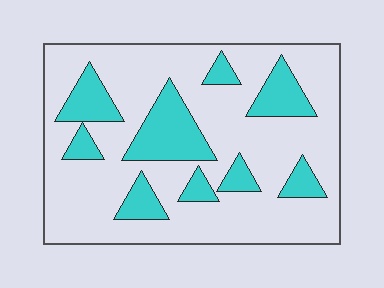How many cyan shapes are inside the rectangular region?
9.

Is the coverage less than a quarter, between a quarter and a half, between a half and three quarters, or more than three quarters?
Less than a quarter.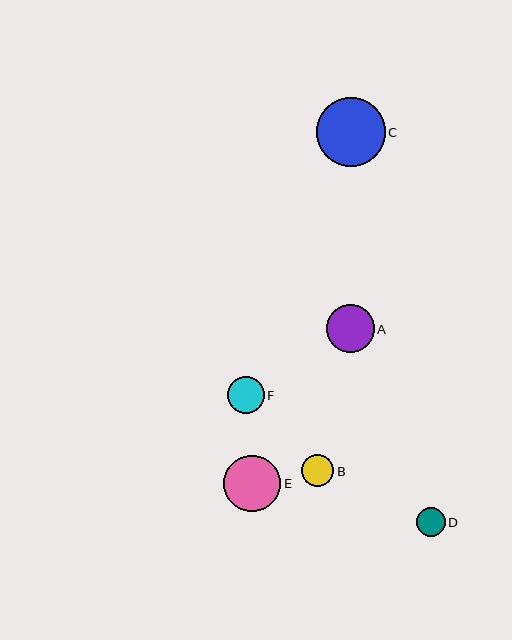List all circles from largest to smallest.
From largest to smallest: C, E, A, F, B, D.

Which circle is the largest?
Circle C is the largest with a size of approximately 69 pixels.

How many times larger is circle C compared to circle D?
Circle C is approximately 2.4 times the size of circle D.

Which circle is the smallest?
Circle D is the smallest with a size of approximately 29 pixels.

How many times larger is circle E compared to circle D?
Circle E is approximately 1.9 times the size of circle D.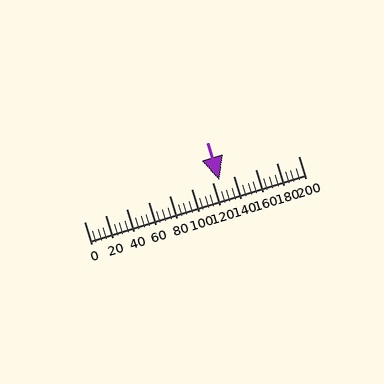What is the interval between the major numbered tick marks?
The major tick marks are spaced 20 units apart.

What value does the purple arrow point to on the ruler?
The purple arrow points to approximately 126.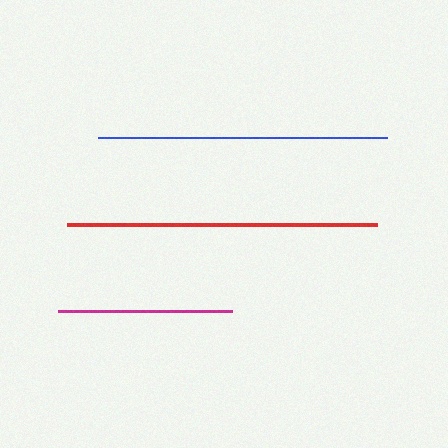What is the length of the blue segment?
The blue segment is approximately 289 pixels long.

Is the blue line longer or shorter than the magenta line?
The blue line is longer than the magenta line.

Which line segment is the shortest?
The magenta line is the shortest at approximately 174 pixels.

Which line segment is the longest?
The red line is the longest at approximately 310 pixels.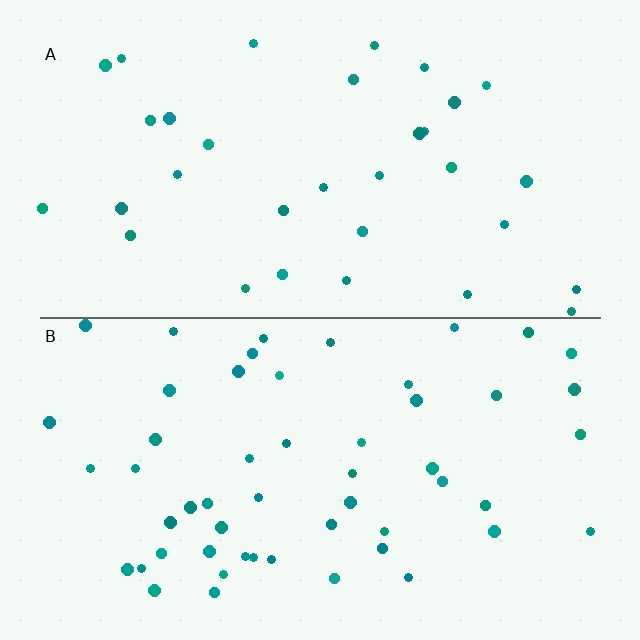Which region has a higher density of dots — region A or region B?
B (the bottom).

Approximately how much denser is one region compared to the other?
Approximately 1.6× — region B over region A.